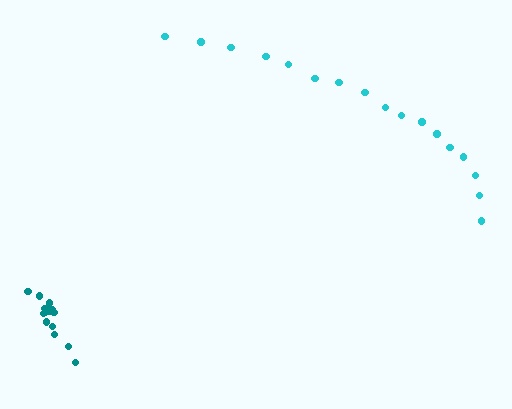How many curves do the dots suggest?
There are 2 distinct paths.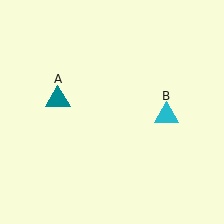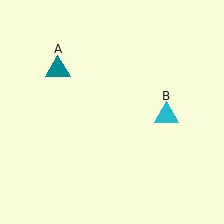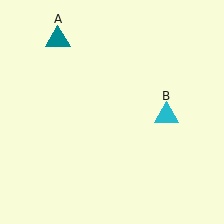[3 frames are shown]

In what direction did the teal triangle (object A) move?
The teal triangle (object A) moved up.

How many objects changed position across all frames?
1 object changed position: teal triangle (object A).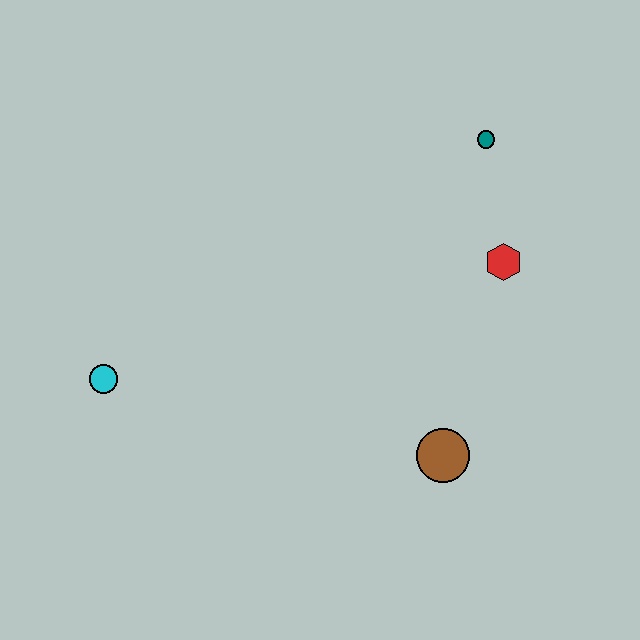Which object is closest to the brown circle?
The red hexagon is closest to the brown circle.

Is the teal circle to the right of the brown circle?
Yes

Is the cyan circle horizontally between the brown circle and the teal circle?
No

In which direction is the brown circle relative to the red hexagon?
The brown circle is below the red hexagon.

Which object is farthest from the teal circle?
The cyan circle is farthest from the teal circle.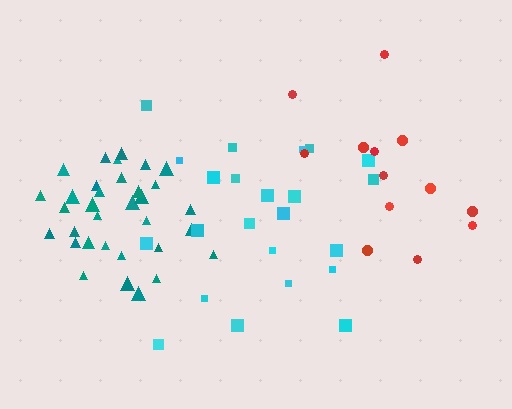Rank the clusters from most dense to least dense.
teal, cyan, red.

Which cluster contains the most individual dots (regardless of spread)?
Teal (34).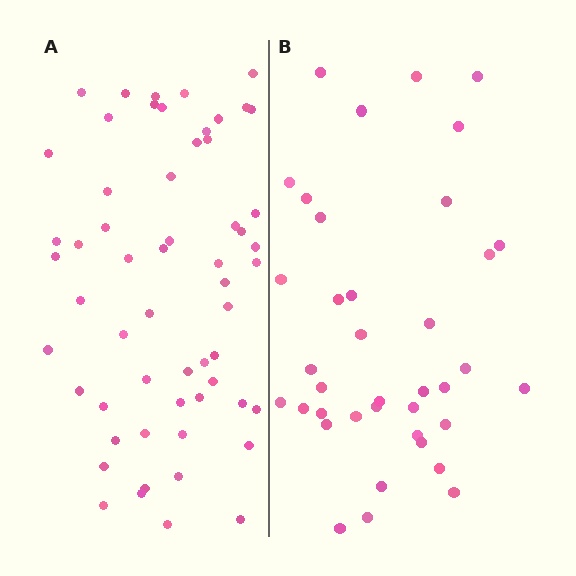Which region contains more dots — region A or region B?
Region A (the left region) has more dots.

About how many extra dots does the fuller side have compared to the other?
Region A has approximately 20 more dots than region B.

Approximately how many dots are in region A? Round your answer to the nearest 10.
About 60 dots. (The exact count is 58, which rounds to 60.)